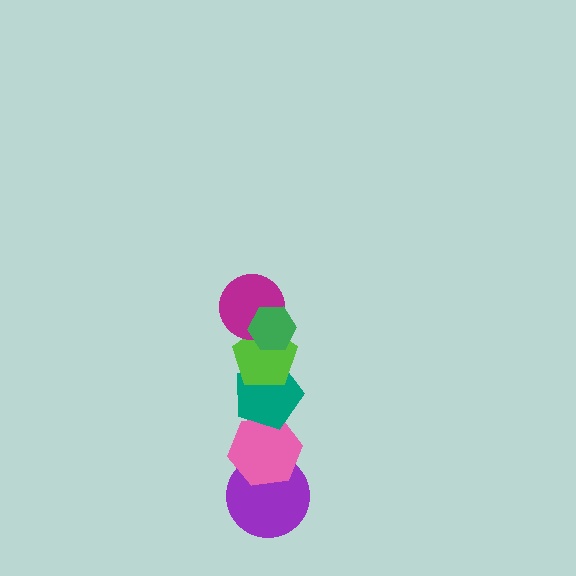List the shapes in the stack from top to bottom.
From top to bottom: the green hexagon, the magenta circle, the lime pentagon, the teal pentagon, the pink hexagon, the purple circle.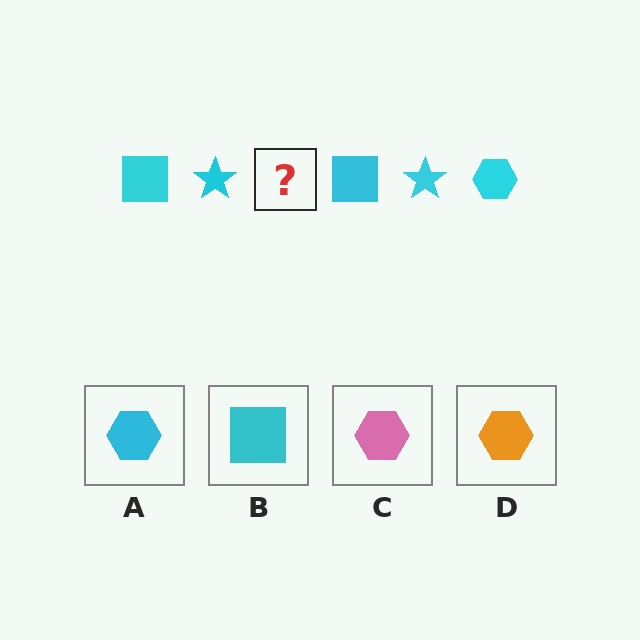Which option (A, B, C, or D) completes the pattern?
A.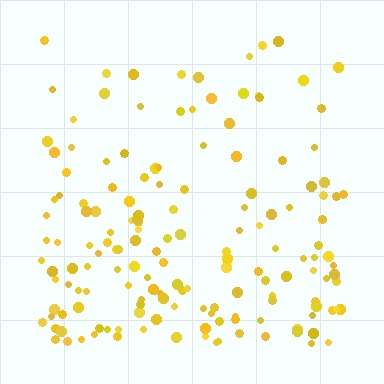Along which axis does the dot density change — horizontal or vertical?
Vertical.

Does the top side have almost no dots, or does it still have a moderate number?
Still a moderate number, just noticeably fewer than the bottom.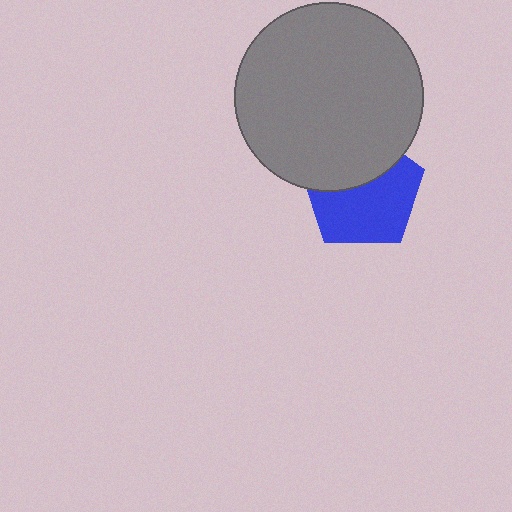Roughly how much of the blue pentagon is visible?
About half of it is visible (roughly 60%).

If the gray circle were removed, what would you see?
You would see the complete blue pentagon.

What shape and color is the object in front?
The object in front is a gray circle.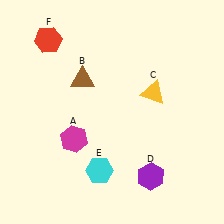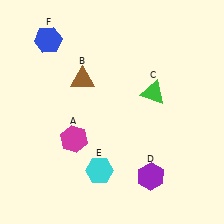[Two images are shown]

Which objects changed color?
C changed from yellow to green. F changed from red to blue.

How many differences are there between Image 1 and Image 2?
There are 2 differences between the two images.